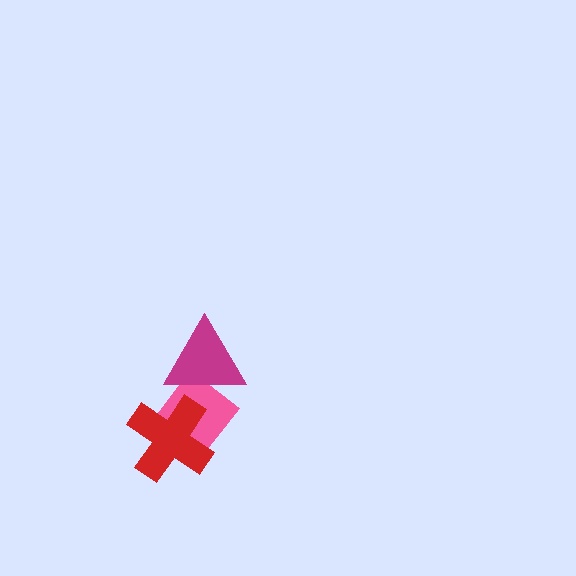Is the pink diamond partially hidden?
Yes, it is partially covered by another shape.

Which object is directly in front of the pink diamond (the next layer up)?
The magenta triangle is directly in front of the pink diamond.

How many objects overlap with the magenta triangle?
1 object overlaps with the magenta triangle.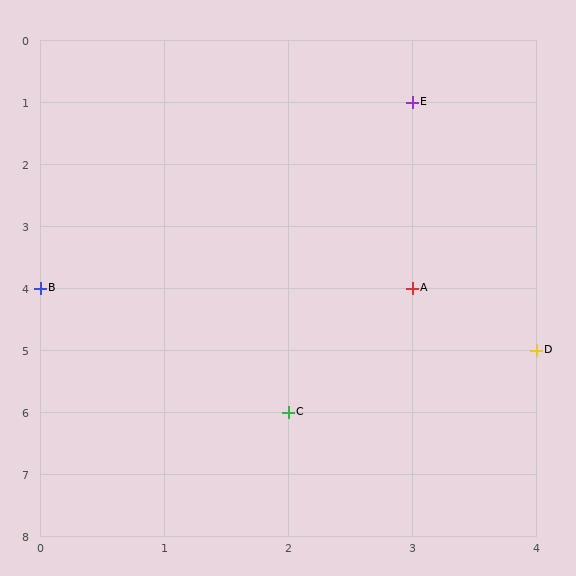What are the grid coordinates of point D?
Point D is at grid coordinates (4, 5).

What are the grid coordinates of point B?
Point B is at grid coordinates (0, 4).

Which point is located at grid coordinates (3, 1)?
Point E is at (3, 1).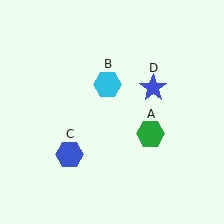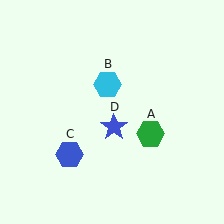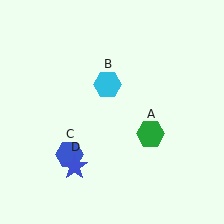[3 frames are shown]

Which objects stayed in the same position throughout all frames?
Green hexagon (object A) and cyan hexagon (object B) and blue hexagon (object C) remained stationary.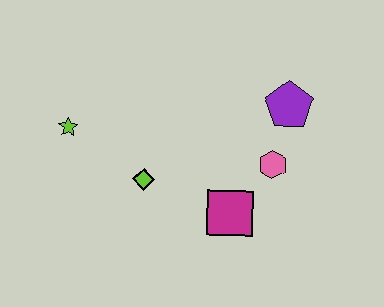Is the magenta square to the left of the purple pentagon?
Yes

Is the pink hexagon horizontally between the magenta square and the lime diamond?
No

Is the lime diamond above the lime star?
No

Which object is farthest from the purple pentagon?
The lime star is farthest from the purple pentagon.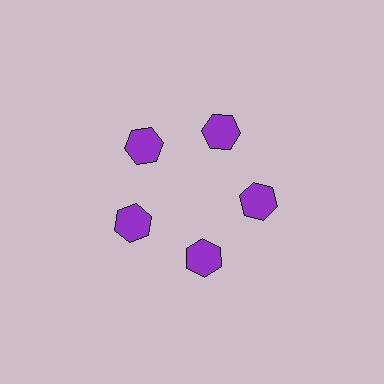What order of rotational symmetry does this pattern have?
This pattern has 5-fold rotational symmetry.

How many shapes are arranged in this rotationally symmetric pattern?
There are 5 shapes, arranged in 5 groups of 1.